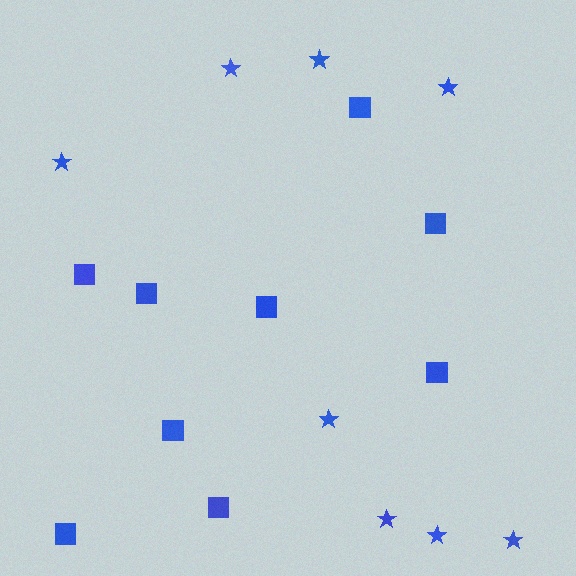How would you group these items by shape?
There are 2 groups: one group of squares (9) and one group of stars (8).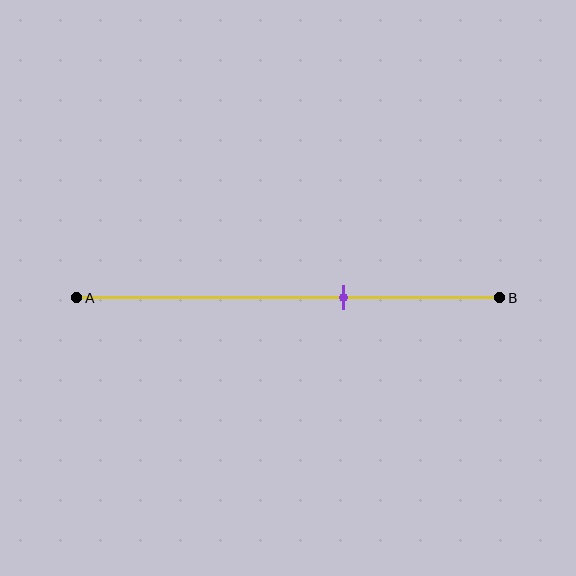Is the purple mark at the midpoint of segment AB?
No, the mark is at about 65% from A, not at the 50% midpoint.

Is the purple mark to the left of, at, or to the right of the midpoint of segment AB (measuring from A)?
The purple mark is to the right of the midpoint of segment AB.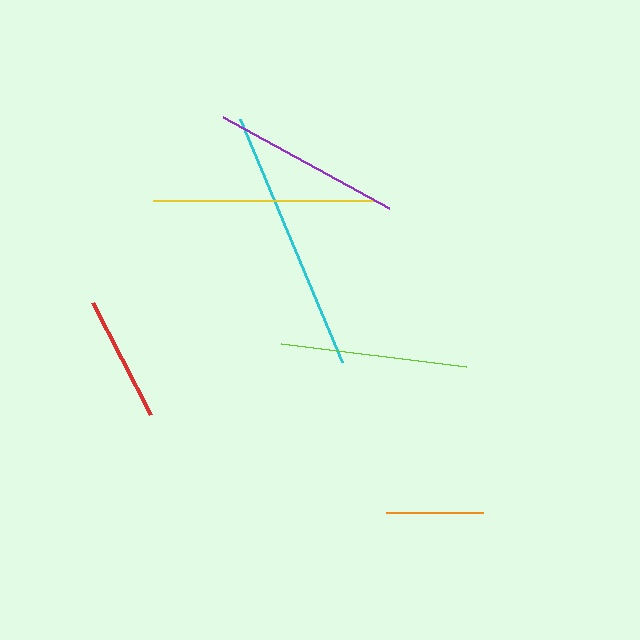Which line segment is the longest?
The cyan line is the longest at approximately 263 pixels.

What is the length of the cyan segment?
The cyan segment is approximately 263 pixels long.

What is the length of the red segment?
The red segment is approximately 126 pixels long.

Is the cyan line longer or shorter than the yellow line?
The cyan line is longer than the yellow line.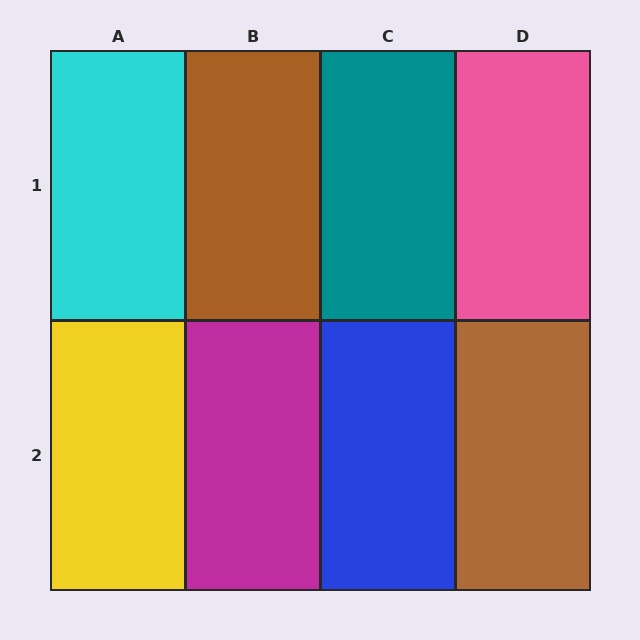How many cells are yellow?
1 cell is yellow.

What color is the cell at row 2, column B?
Magenta.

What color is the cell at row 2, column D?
Brown.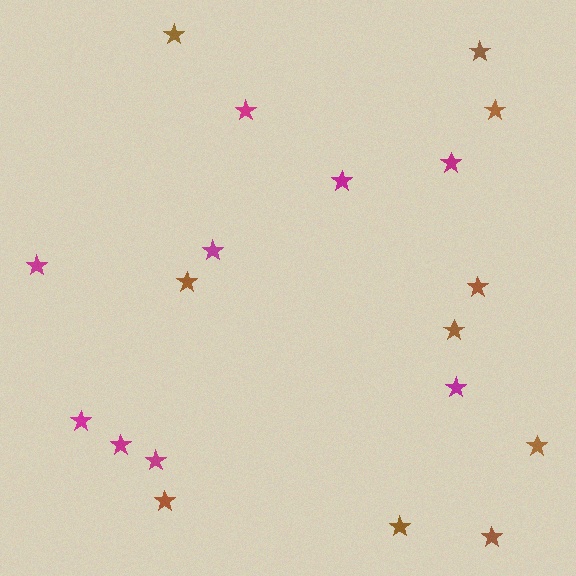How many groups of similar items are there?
There are 2 groups: one group of magenta stars (9) and one group of brown stars (10).